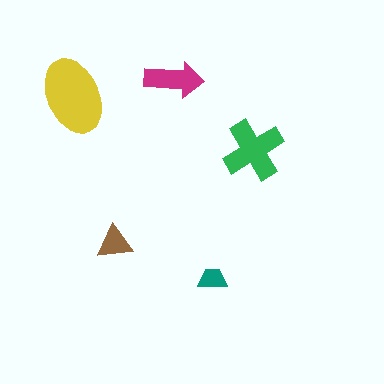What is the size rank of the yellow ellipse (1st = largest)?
1st.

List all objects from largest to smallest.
The yellow ellipse, the green cross, the magenta arrow, the brown triangle, the teal trapezoid.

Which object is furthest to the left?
The yellow ellipse is leftmost.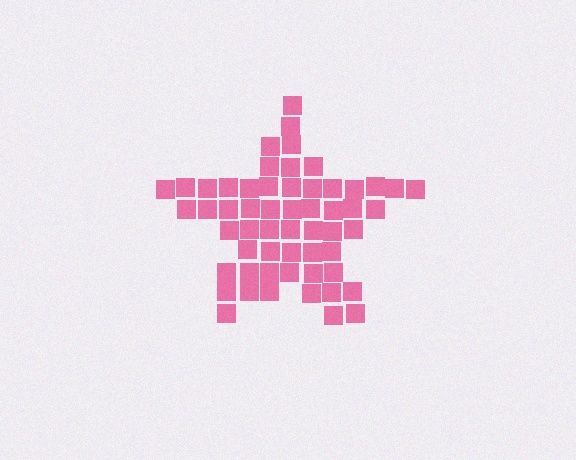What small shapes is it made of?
It is made of small squares.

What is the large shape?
The large shape is a star.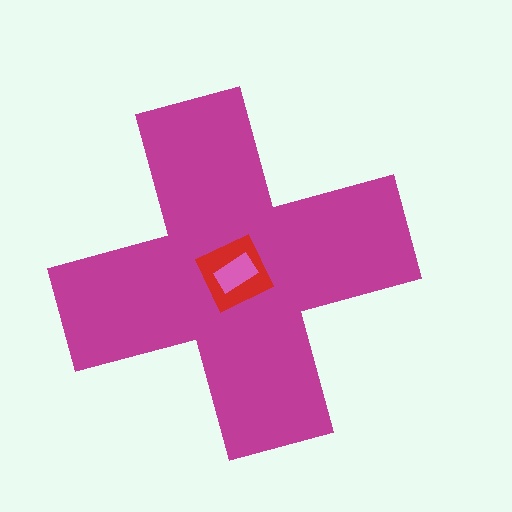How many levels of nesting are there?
3.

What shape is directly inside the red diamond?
The pink rectangle.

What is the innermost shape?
The pink rectangle.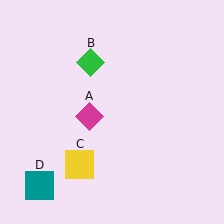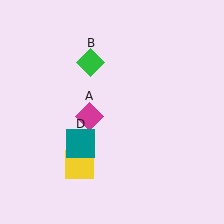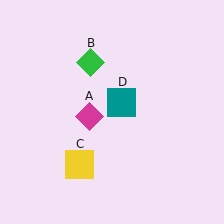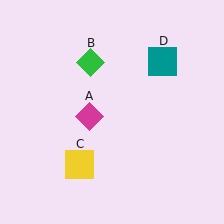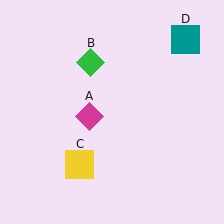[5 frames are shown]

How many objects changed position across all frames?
1 object changed position: teal square (object D).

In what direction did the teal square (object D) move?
The teal square (object D) moved up and to the right.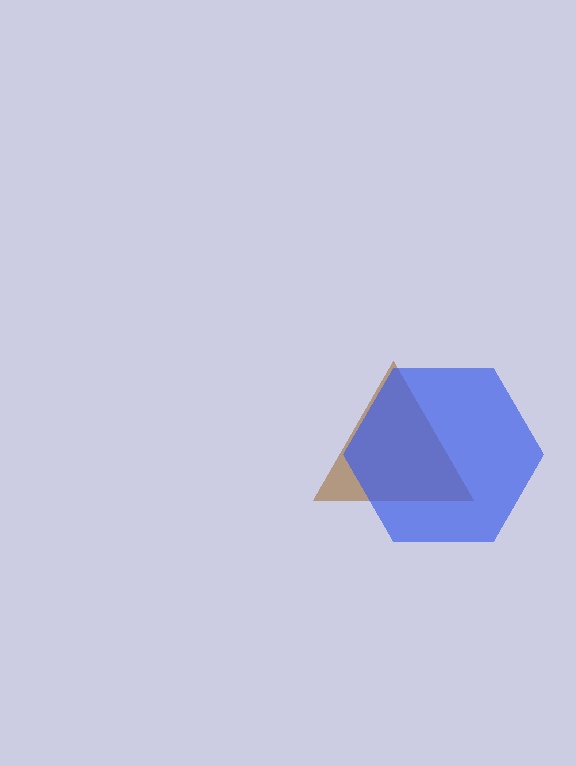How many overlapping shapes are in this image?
There are 2 overlapping shapes in the image.